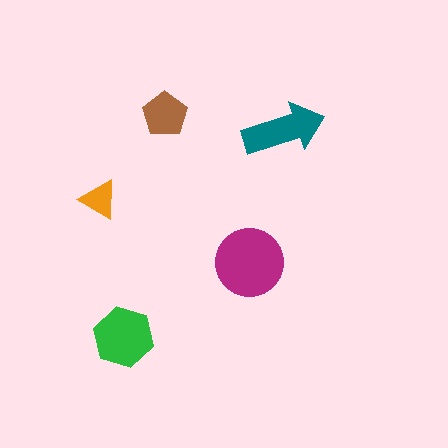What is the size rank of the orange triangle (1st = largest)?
5th.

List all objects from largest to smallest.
The magenta circle, the green hexagon, the teal arrow, the brown pentagon, the orange triangle.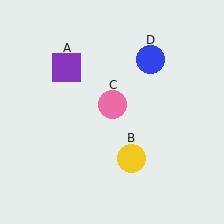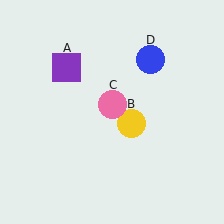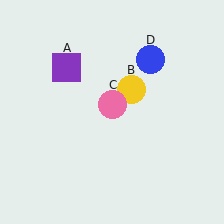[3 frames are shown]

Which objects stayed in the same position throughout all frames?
Purple square (object A) and pink circle (object C) and blue circle (object D) remained stationary.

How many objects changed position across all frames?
1 object changed position: yellow circle (object B).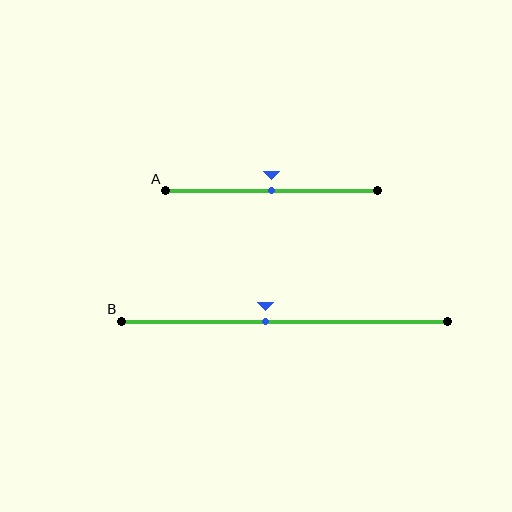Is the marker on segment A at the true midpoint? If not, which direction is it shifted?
Yes, the marker on segment A is at the true midpoint.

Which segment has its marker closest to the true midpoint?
Segment A has its marker closest to the true midpoint.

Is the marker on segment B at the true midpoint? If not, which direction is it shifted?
No, the marker on segment B is shifted to the left by about 6% of the segment length.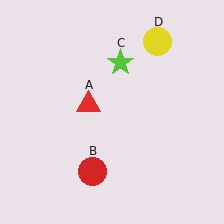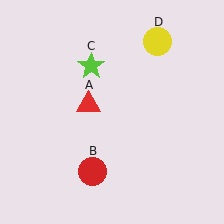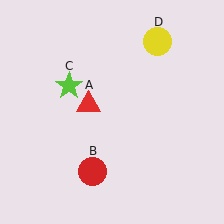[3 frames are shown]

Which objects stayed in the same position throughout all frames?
Red triangle (object A) and red circle (object B) and yellow circle (object D) remained stationary.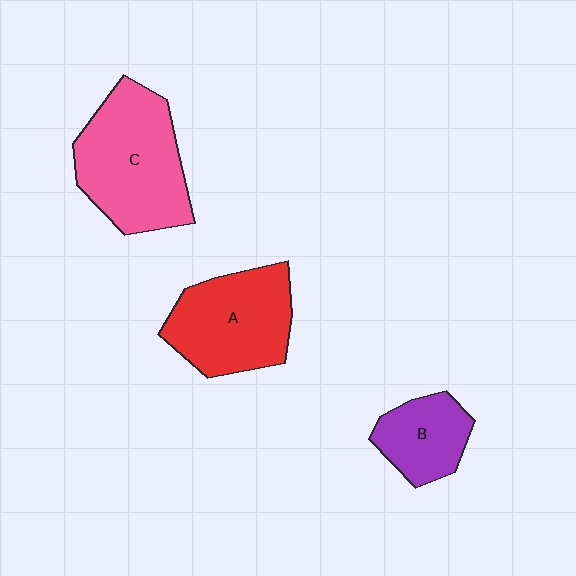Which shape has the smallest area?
Shape B (purple).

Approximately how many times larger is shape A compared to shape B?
Approximately 1.7 times.